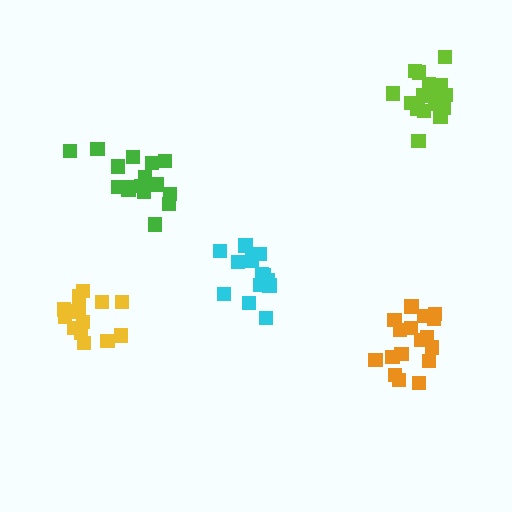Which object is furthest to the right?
The lime cluster is rightmost.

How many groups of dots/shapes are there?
There are 5 groups.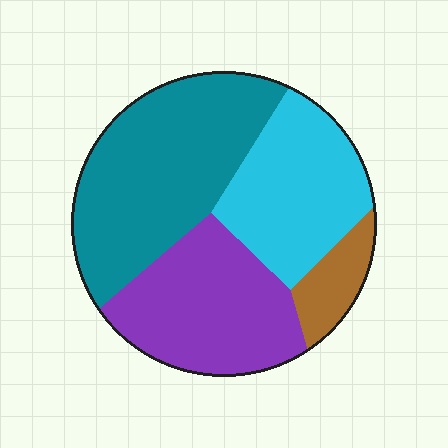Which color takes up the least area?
Brown, at roughly 10%.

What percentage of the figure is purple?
Purple covers around 30% of the figure.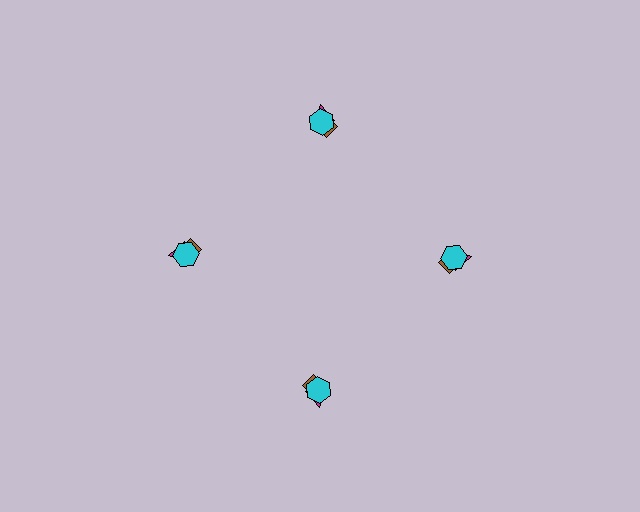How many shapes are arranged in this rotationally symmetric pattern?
There are 12 shapes, arranged in 4 groups of 3.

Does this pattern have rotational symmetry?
Yes, this pattern has 4-fold rotational symmetry. It looks the same after rotating 90 degrees around the center.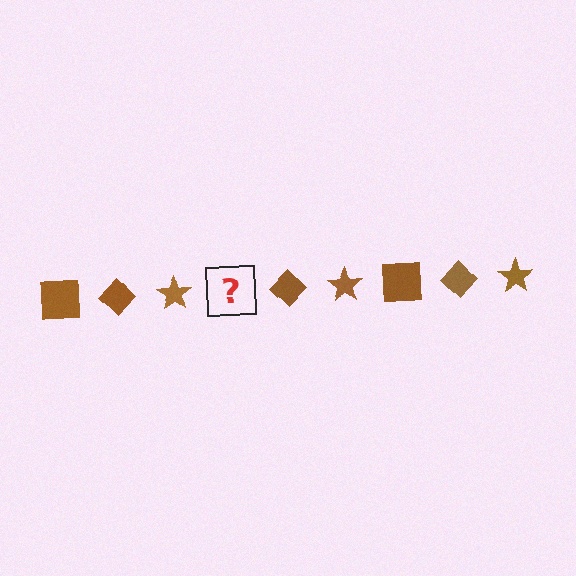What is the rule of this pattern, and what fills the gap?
The rule is that the pattern cycles through square, diamond, star shapes in brown. The gap should be filled with a brown square.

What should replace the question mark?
The question mark should be replaced with a brown square.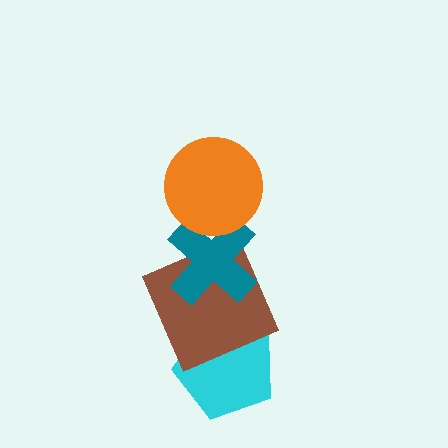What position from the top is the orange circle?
The orange circle is 1st from the top.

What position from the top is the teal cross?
The teal cross is 2nd from the top.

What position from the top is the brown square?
The brown square is 3rd from the top.